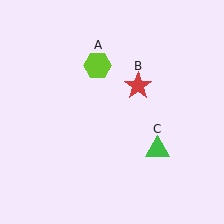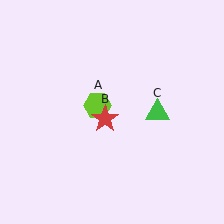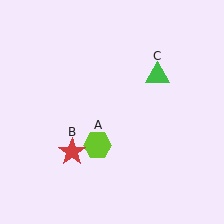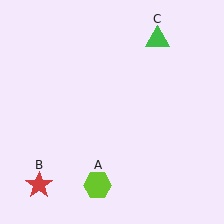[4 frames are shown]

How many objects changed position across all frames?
3 objects changed position: lime hexagon (object A), red star (object B), green triangle (object C).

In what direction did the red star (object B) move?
The red star (object B) moved down and to the left.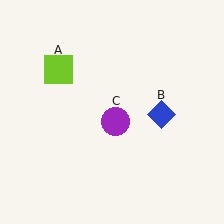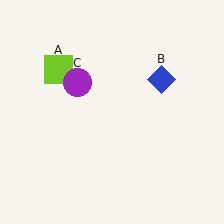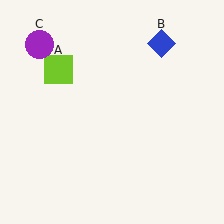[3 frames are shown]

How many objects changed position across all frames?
2 objects changed position: blue diamond (object B), purple circle (object C).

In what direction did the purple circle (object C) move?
The purple circle (object C) moved up and to the left.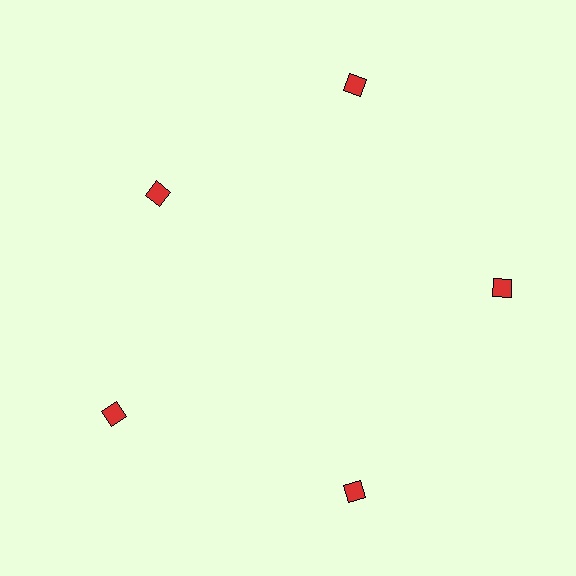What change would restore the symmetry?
The symmetry would be restored by moving it outward, back onto the ring so that all 5 squares sit at equal angles and equal distance from the center.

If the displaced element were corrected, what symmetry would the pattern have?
It would have 5-fold rotational symmetry — the pattern would map onto itself every 72 degrees.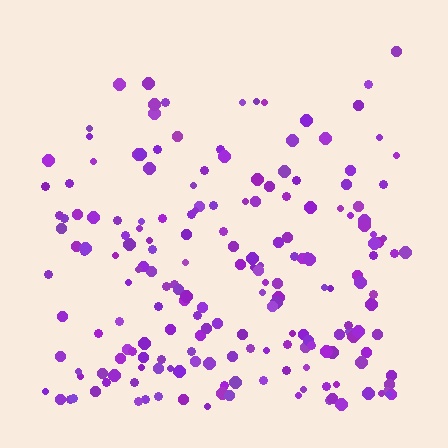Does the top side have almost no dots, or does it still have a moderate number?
Still a moderate number, just noticeably fewer than the bottom.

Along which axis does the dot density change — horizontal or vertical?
Vertical.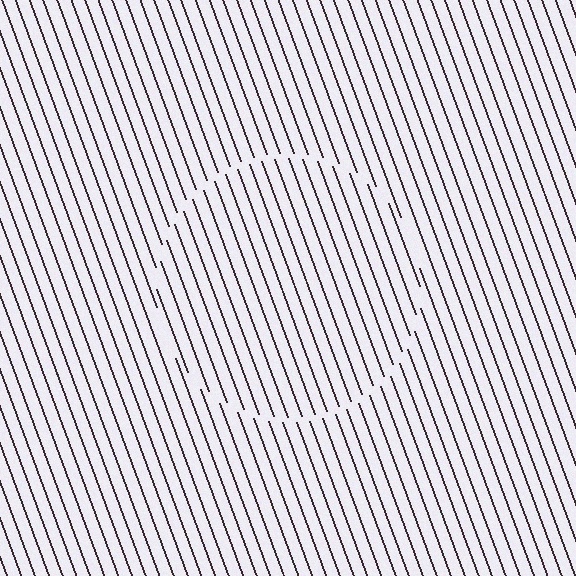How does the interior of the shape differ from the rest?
The interior of the shape contains the same grating, shifted by half a period — the contour is defined by the phase discontinuity where line-ends from the inner and outer gratings abut.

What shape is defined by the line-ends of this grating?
An illusory circle. The interior of the shape contains the same grating, shifted by half a period — the contour is defined by the phase discontinuity where line-ends from the inner and outer gratings abut.